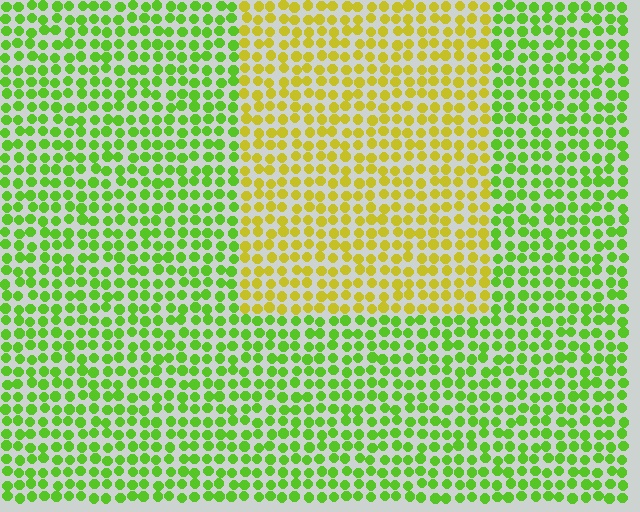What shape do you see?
I see a rectangle.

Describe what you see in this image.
The image is filled with small lime elements in a uniform arrangement. A rectangle-shaped region is visible where the elements are tinted to a slightly different hue, forming a subtle color boundary.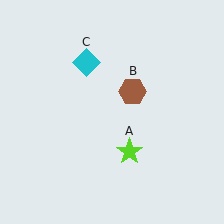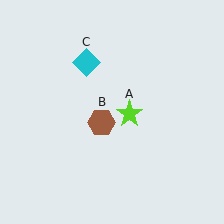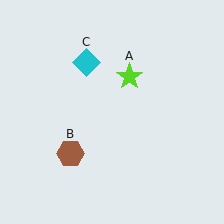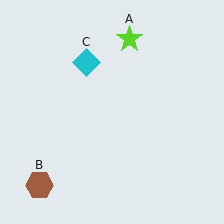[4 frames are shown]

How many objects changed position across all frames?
2 objects changed position: lime star (object A), brown hexagon (object B).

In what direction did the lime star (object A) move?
The lime star (object A) moved up.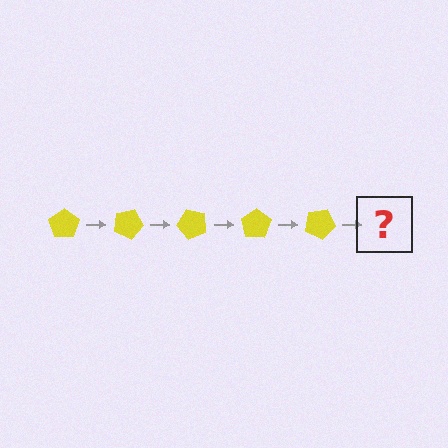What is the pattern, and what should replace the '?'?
The pattern is that the pentagon rotates 25 degrees each step. The '?' should be a yellow pentagon rotated 125 degrees.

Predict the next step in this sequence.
The next step is a yellow pentagon rotated 125 degrees.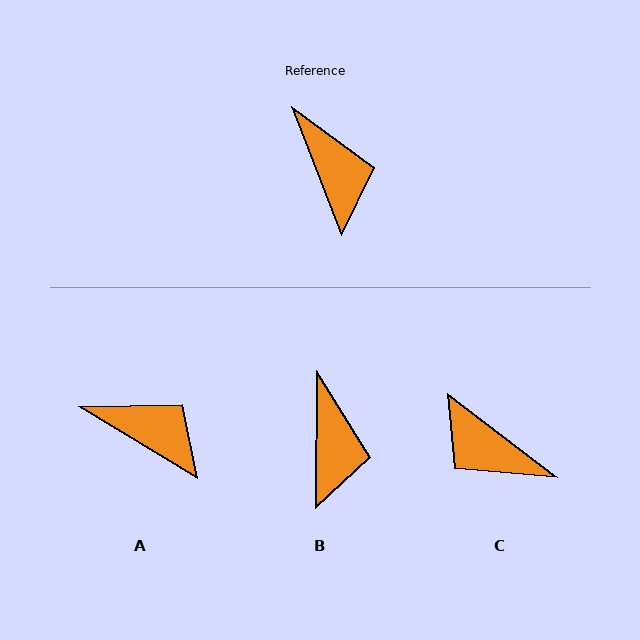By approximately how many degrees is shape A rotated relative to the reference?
Approximately 38 degrees counter-clockwise.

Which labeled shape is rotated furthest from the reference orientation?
C, about 149 degrees away.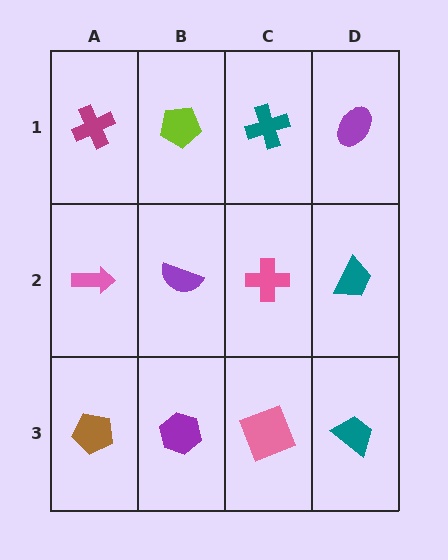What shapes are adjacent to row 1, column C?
A pink cross (row 2, column C), a lime pentagon (row 1, column B), a purple ellipse (row 1, column D).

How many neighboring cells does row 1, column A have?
2.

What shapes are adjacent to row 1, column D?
A teal trapezoid (row 2, column D), a teal cross (row 1, column C).